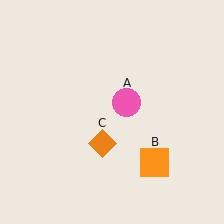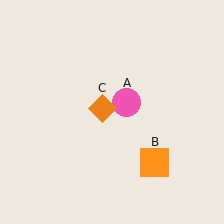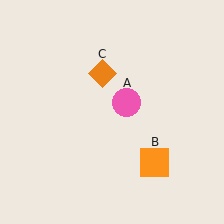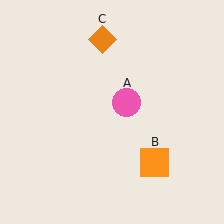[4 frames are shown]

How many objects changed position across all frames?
1 object changed position: orange diamond (object C).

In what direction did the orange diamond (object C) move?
The orange diamond (object C) moved up.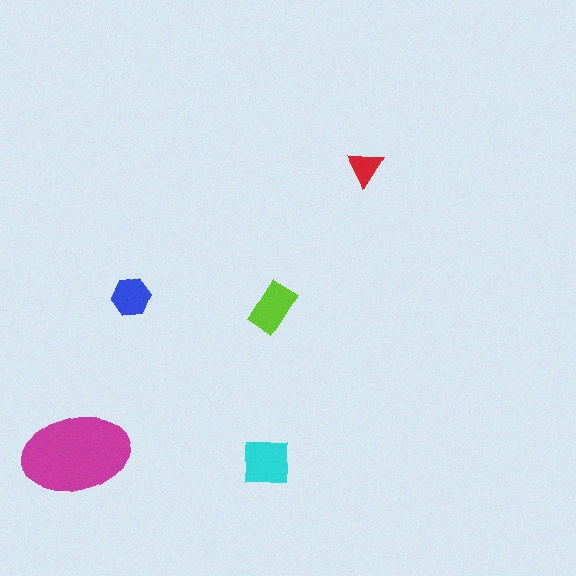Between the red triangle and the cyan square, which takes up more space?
The cyan square.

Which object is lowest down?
The cyan square is bottommost.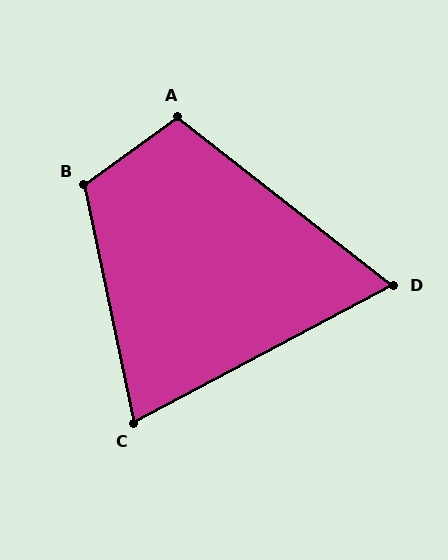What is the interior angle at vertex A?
Approximately 106 degrees (obtuse).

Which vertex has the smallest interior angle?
D, at approximately 66 degrees.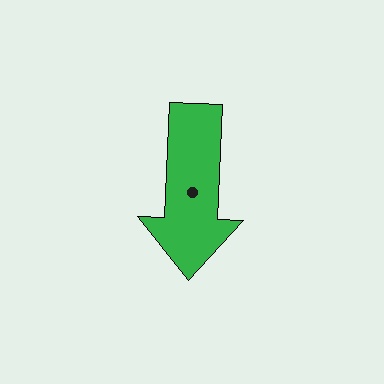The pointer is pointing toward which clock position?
Roughly 6 o'clock.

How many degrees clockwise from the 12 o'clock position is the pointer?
Approximately 183 degrees.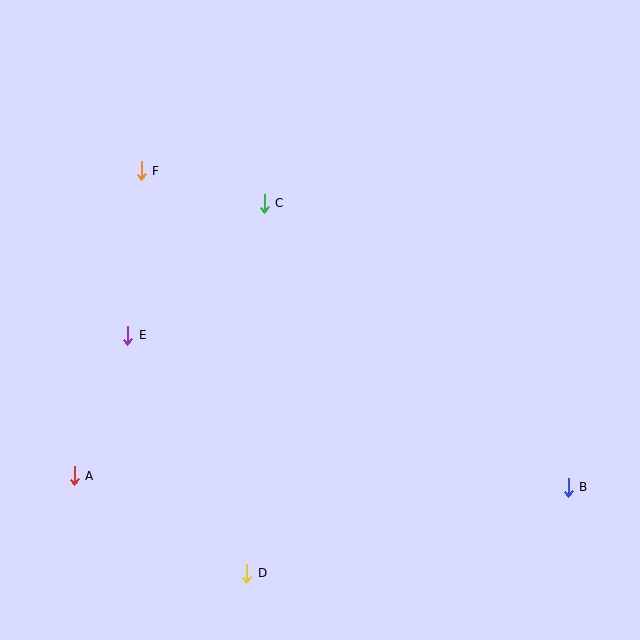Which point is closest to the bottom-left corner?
Point A is closest to the bottom-left corner.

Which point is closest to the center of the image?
Point C at (264, 203) is closest to the center.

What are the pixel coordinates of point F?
Point F is at (141, 171).